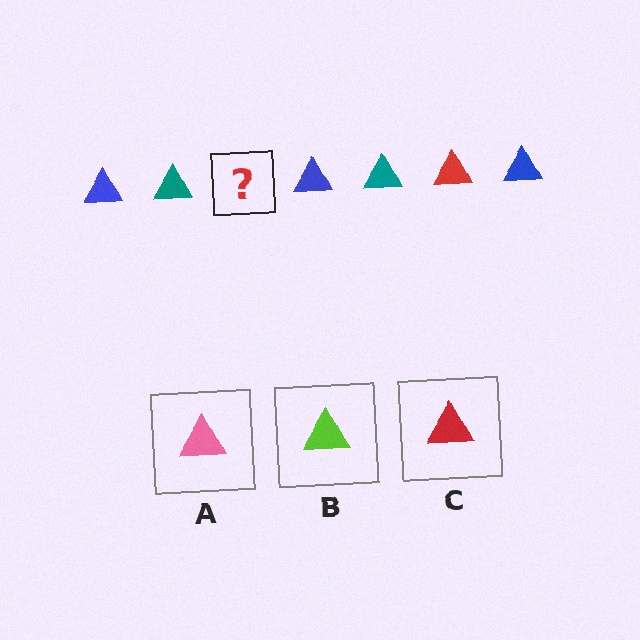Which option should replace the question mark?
Option C.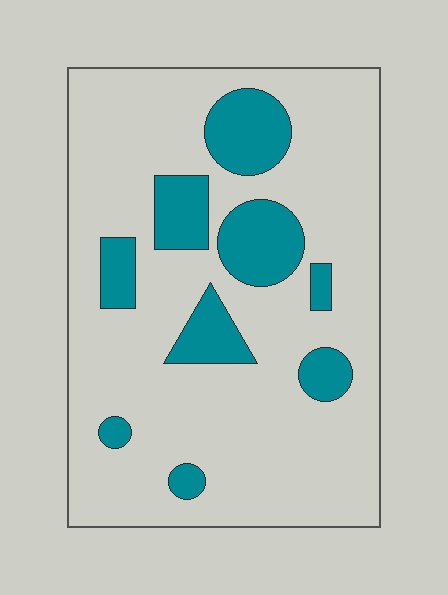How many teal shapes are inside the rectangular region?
9.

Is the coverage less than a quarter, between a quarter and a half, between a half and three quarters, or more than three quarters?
Less than a quarter.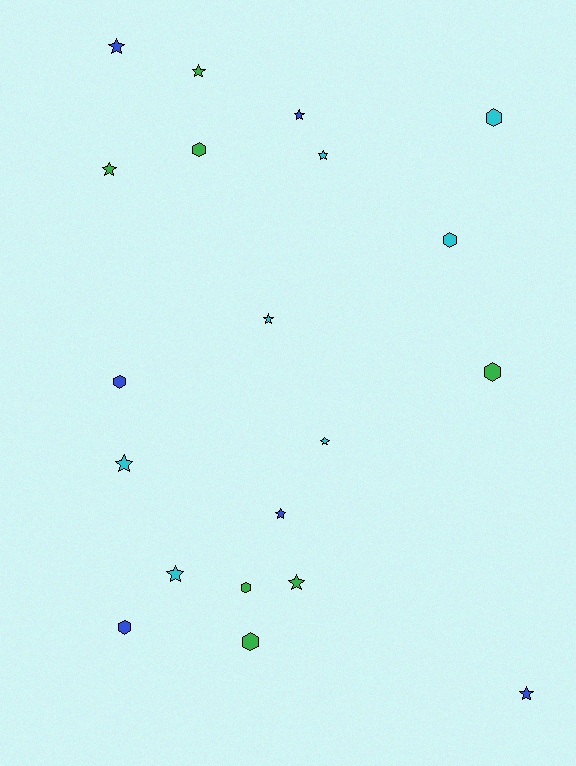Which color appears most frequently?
Cyan, with 7 objects.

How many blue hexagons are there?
There are 2 blue hexagons.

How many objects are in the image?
There are 20 objects.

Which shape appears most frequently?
Star, with 12 objects.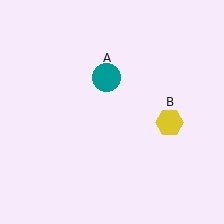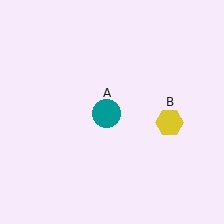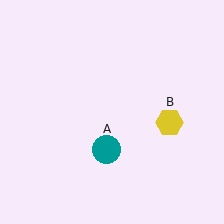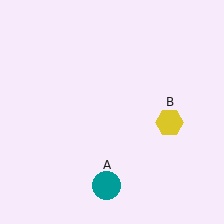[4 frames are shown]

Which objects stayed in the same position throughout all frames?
Yellow hexagon (object B) remained stationary.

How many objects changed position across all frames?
1 object changed position: teal circle (object A).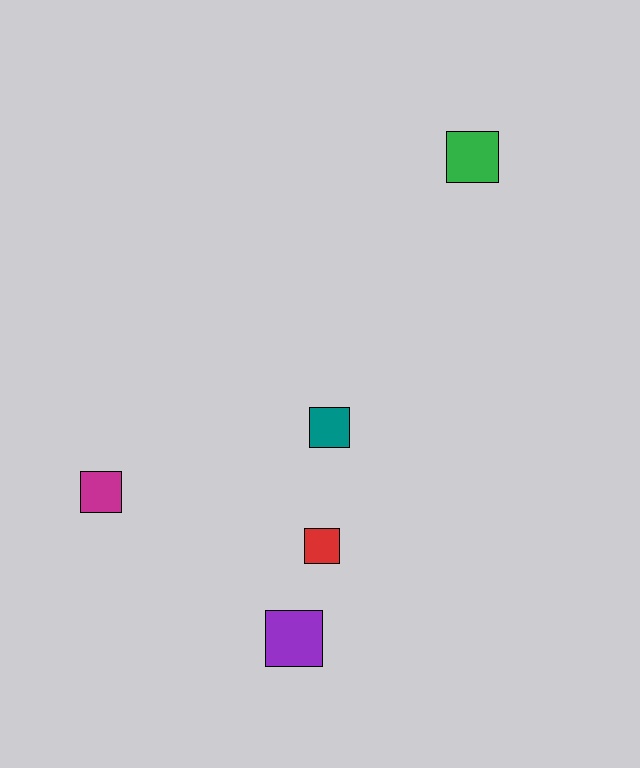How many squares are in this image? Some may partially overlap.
There are 5 squares.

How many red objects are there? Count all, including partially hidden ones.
There is 1 red object.